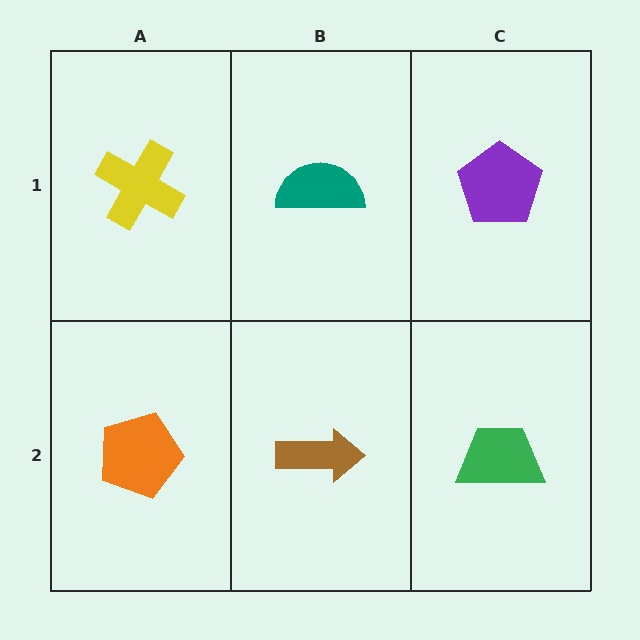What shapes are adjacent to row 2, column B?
A teal semicircle (row 1, column B), an orange pentagon (row 2, column A), a green trapezoid (row 2, column C).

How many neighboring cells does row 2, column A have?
2.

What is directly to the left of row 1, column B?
A yellow cross.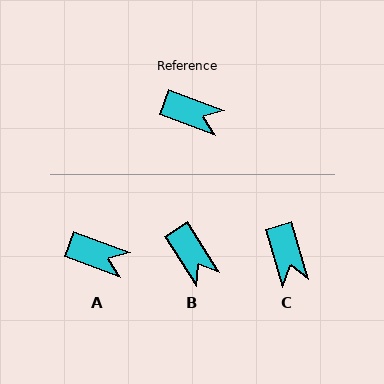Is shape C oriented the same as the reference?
No, it is off by about 54 degrees.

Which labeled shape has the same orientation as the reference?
A.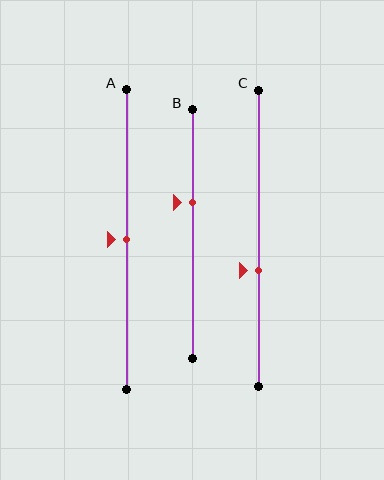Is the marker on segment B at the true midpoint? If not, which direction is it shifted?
No, the marker on segment B is shifted upward by about 13% of the segment length.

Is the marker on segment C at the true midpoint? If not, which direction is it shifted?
No, the marker on segment C is shifted downward by about 11% of the segment length.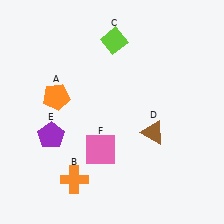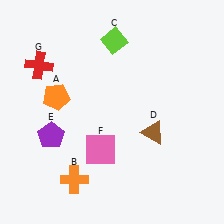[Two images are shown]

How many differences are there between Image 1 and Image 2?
There is 1 difference between the two images.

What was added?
A red cross (G) was added in Image 2.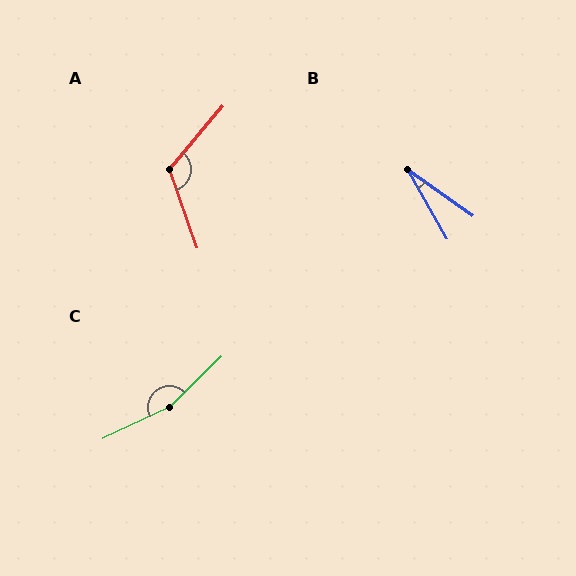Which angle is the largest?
C, at approximately 161 degrees.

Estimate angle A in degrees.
Approximately 120 degrees.